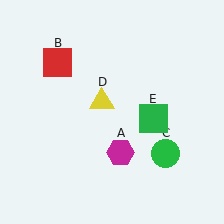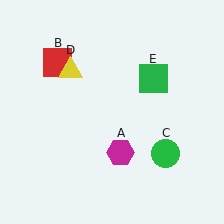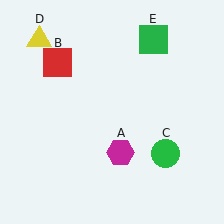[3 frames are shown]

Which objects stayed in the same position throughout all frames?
Magenta hexagon (object A) and red square (object B) and green circle (object C) remained stationary.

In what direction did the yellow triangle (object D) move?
The yellow triangle (object D) moved up and to the left.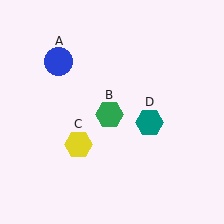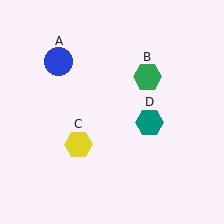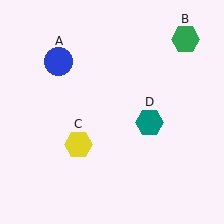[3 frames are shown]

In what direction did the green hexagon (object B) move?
The green hexagon (object B) moved up and to the right.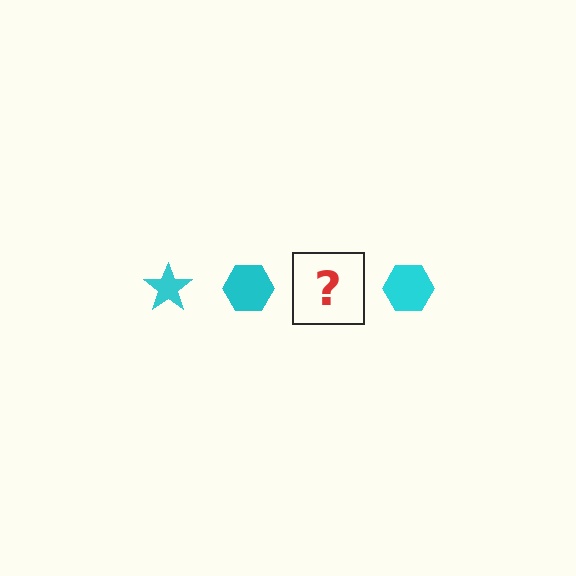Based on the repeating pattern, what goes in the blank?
The blank should be a cyan star.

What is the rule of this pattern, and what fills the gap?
The rule is that the pattern cycles through star, hexagon shapes in cyan. The gap should be filled with a cyan star.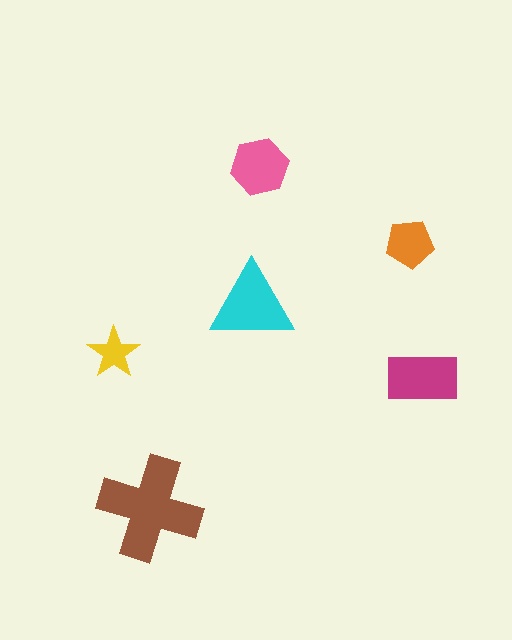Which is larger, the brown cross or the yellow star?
The brown cross.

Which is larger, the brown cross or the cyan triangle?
The brown cross.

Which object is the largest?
The brown cross.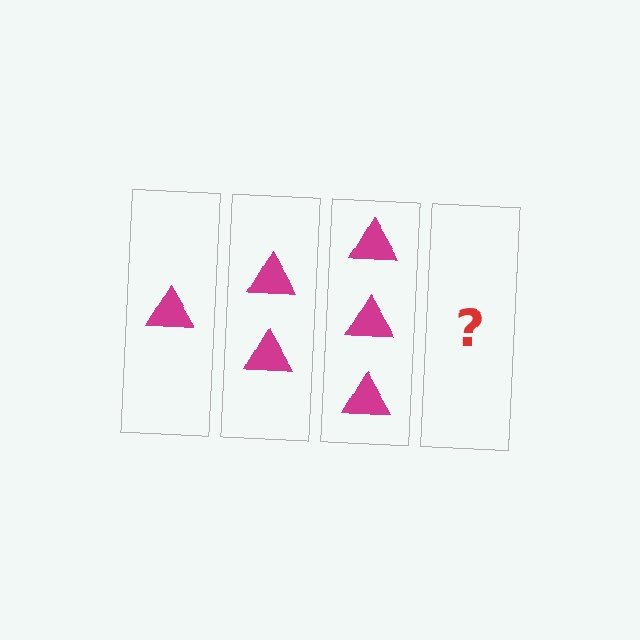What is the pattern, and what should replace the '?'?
The pattern is that each step adds one more triangle. The '?' should be 4 triangles.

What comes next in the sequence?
The next element should be 4 triangles.